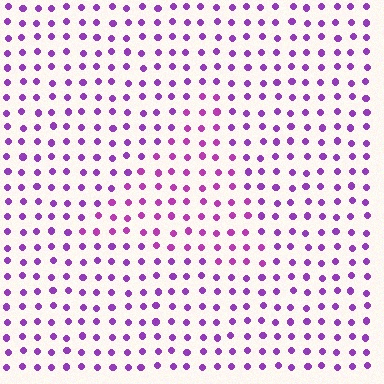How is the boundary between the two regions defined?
The boundary is defined purely by a slight shift in hue (about 21 degrees). Spacing, size, and orientation are identical on both sides.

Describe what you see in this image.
The image is filled with small purple elements in a uniform arrangement. A triangle-shaped region is visible where the elements are tinted to a slightly different hue, forming a subtle color boundary.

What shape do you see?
I see a triangle.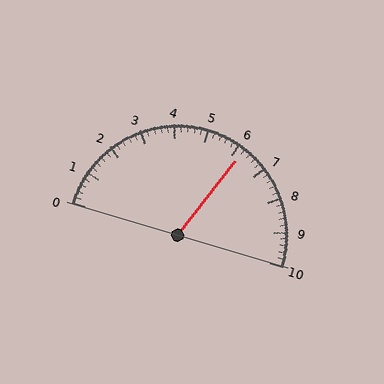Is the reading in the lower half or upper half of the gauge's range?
The reading is in the upper half of the range (0 to 10).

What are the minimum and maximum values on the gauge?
The gauge ranges from 0 to 10.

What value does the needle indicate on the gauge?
The needle indicates approximately 6.2.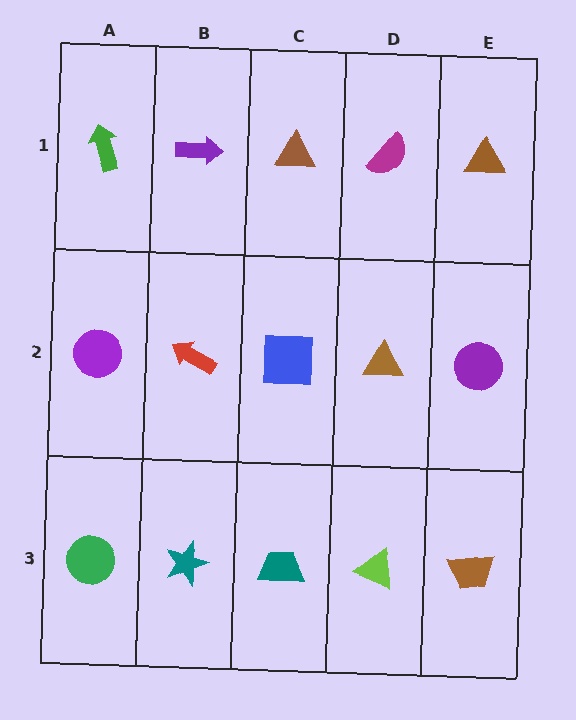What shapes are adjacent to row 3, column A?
A purple circle (row 2, column A), a teal star (row 3, column B).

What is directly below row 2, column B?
A teal star.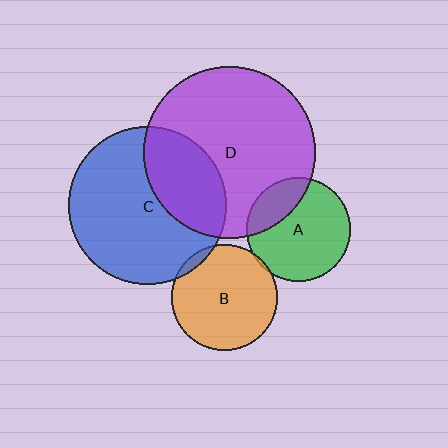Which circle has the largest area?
Circle D (purple).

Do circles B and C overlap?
Yes.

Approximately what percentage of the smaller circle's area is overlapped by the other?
Approximately 5%.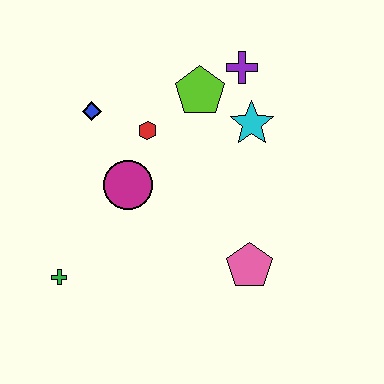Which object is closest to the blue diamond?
The red hexagon is closest to the blue diamond.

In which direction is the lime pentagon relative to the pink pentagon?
The lime pentagon is above the pink pentagon.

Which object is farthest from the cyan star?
The green cross is farthest from the cyan star.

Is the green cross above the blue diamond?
No